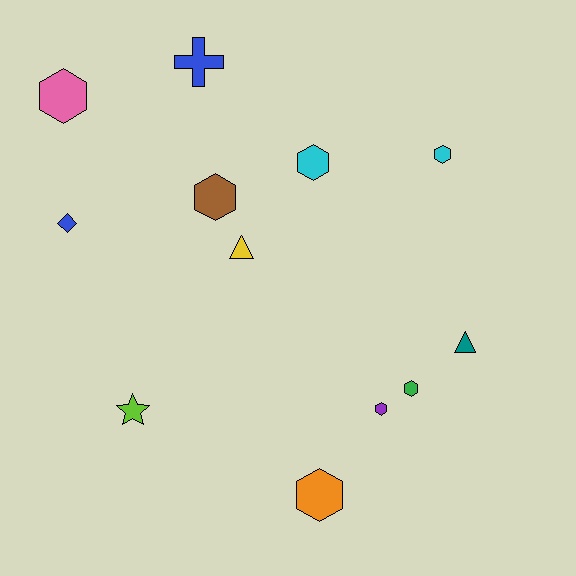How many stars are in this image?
There is 1 star.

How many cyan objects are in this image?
There are 2 cyan objects.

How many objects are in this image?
There are 12 objects.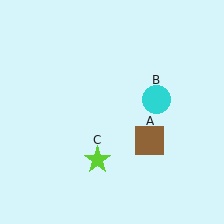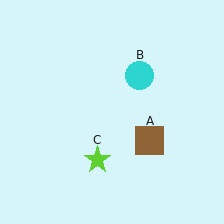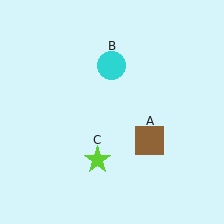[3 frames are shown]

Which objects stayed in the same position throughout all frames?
Brown square (object A) and lime star (object C) remained stationary.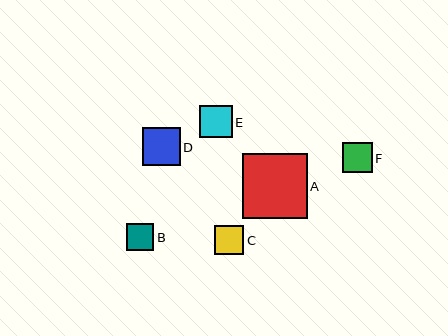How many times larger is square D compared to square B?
Square D is approximately 1.4 times the size of square B.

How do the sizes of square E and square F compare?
Square E and square F are approximately the same size.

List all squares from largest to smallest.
From largest to smallest: A, D, E, F, C, B.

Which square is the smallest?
Square B is the smallest with a size of approximately 27 pixels.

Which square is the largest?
Square A is the largest with a size of approximately 65 pixels.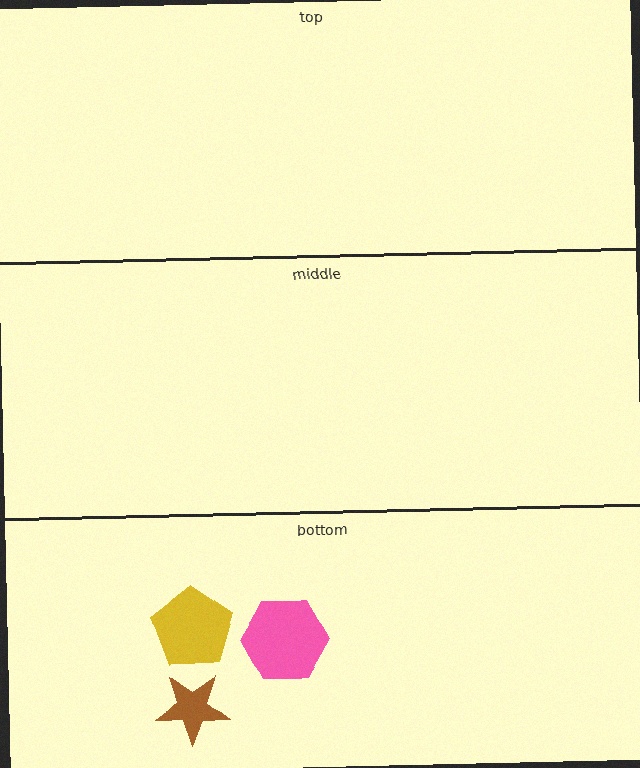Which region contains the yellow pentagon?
The bottom region.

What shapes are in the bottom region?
The brown star, the yellow pentagon, the pink hexagon.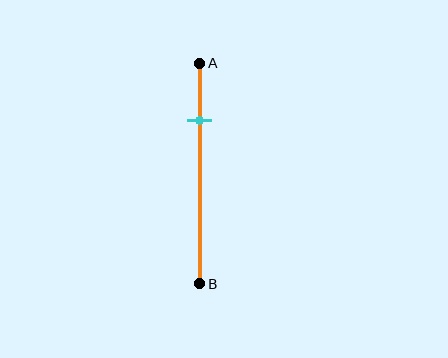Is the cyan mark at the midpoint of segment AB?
No, the mark is at about 25% from A, not at the 50% midpoint.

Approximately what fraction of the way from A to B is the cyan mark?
The cyan mark is approximately 25% of the way from A to B.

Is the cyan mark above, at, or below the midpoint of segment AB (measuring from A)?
The cyan mark is above the midpoint of segment AB.